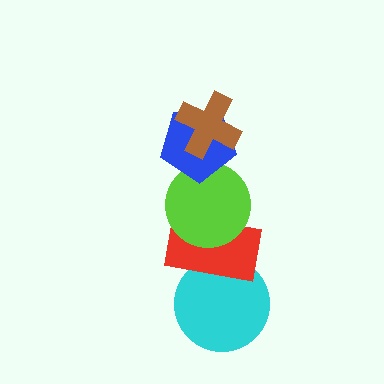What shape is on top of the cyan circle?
The red rectangle is on top of the cyan circle.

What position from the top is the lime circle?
The lime circle is 3rd from the top.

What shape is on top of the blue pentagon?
The brown cross is on top of the blue pentagon.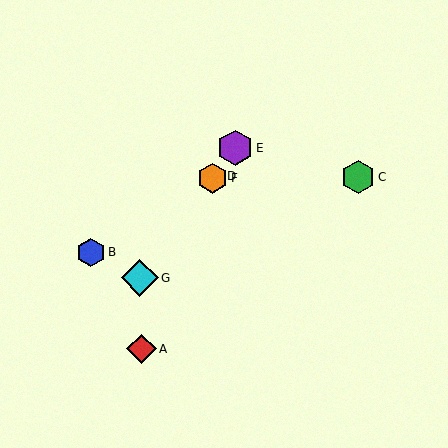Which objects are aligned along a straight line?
Objects D, E, F, G are aligned along a straight line.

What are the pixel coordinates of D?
Object D is at (214, 176).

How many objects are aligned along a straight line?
4 objects (D, E, F, G) are aligned along a straight line.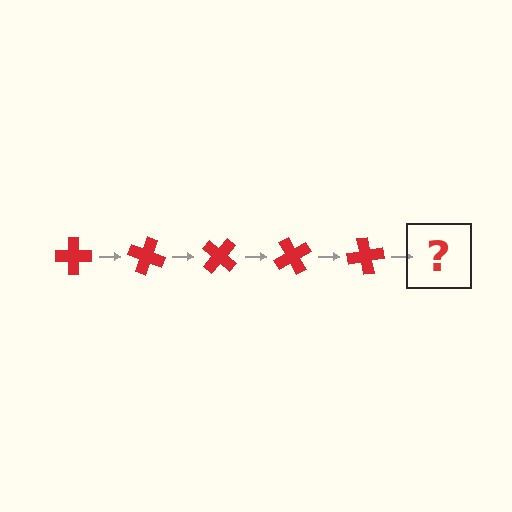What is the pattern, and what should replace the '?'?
The pattern is that the cross rotates 20 degrees each step. The '?' should be a red cross rotated 100 degrees.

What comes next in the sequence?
The next element should be a red cross rotated 100 degrees.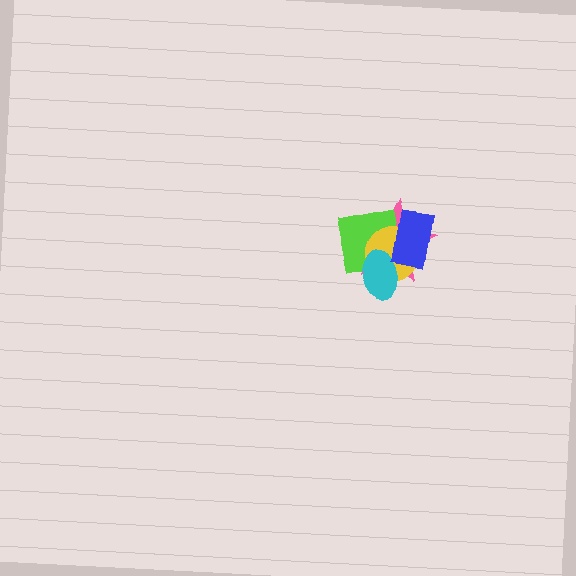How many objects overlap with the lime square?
4 objects overlap with the lime square.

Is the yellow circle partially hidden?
Yes, it is partially covered by another shape.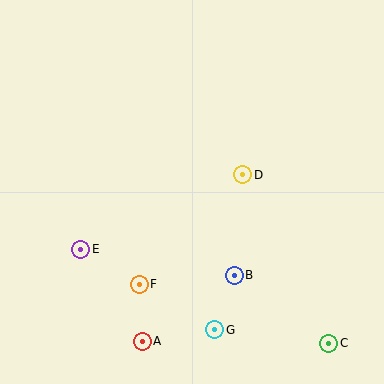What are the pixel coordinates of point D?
Point D is at (243, 175).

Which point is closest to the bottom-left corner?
Point A is closest to the bottom-left corner.